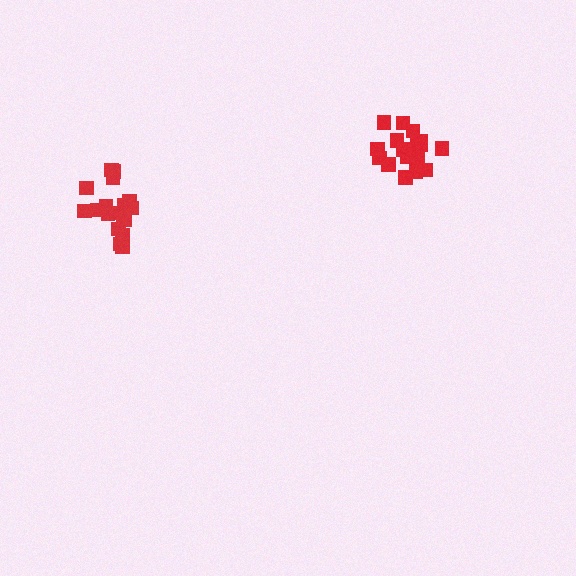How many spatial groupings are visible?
There are 2 spatial groupings.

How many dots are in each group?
Group 1: 18 dots, Group 2: 18 dots (36 total).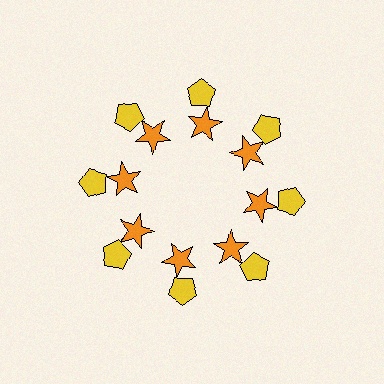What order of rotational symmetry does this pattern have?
This pattern has 8-fold rotational symmetry.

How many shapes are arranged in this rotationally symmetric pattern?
There are 16 shapes, arranged in 8 groups of 2.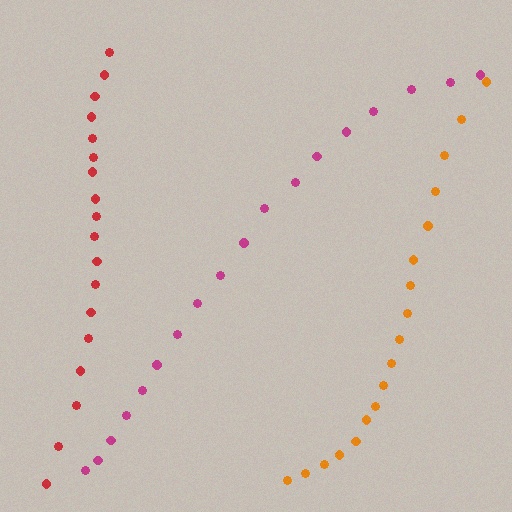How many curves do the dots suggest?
There are 3 distinct paths.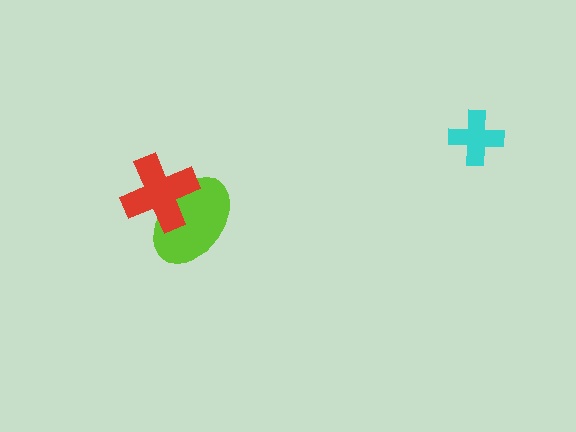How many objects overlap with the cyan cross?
0 objects overlap with the cyan cross.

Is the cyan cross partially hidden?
No, no other shape covers it.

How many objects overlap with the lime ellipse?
1 object overlaps with the lime ellipse.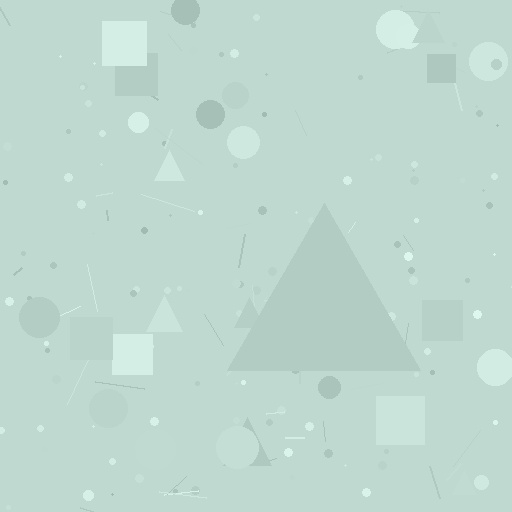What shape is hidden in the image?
A triangle is hidden in the image.